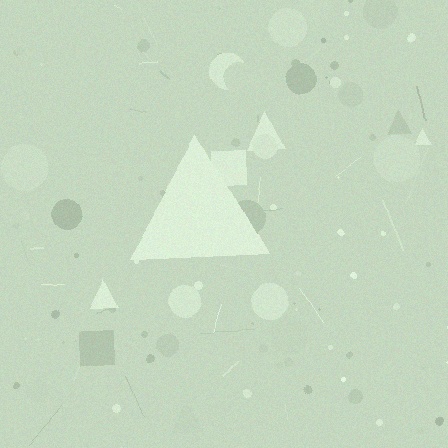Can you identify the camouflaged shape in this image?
The camouflaged shape is a triangle.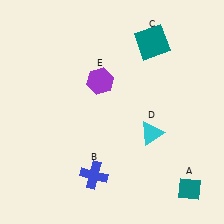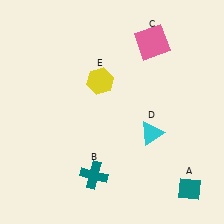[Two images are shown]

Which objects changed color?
B changed from blue to teal. C changed from teal to pink. E changed from purple to yellow.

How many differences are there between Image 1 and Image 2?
There are 3 differences between the two images.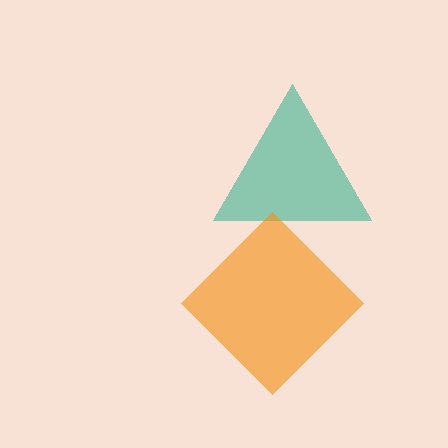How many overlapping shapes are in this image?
There are 2 overlapping shapes in the image.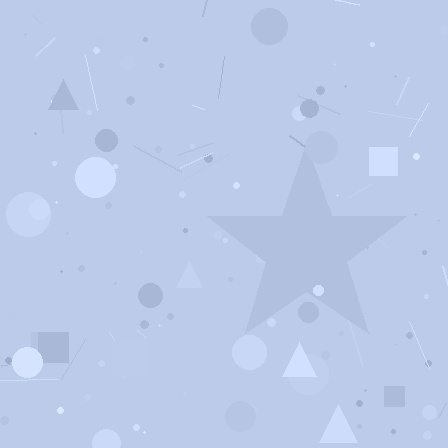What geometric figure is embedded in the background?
A star is embedded in the background.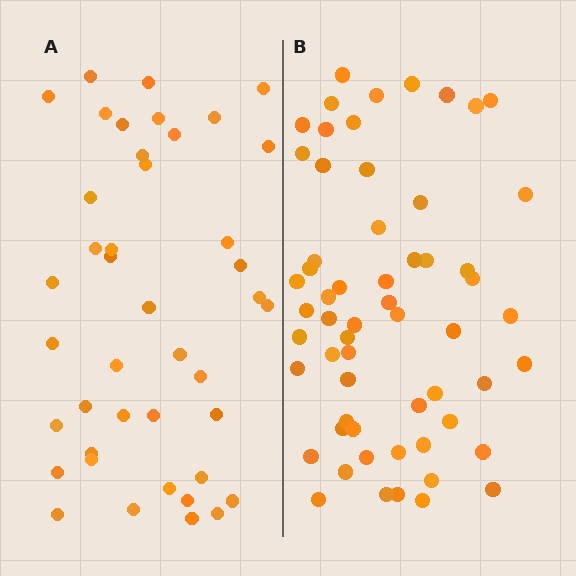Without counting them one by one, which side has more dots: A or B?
Region B (the right region) has more dots.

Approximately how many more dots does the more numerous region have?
Region B has approximately 15 more dots than region A.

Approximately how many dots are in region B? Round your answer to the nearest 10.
About 60 dots. (The exact count is 59, which rounds to 60.)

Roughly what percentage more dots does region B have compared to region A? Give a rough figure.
About 40% more.